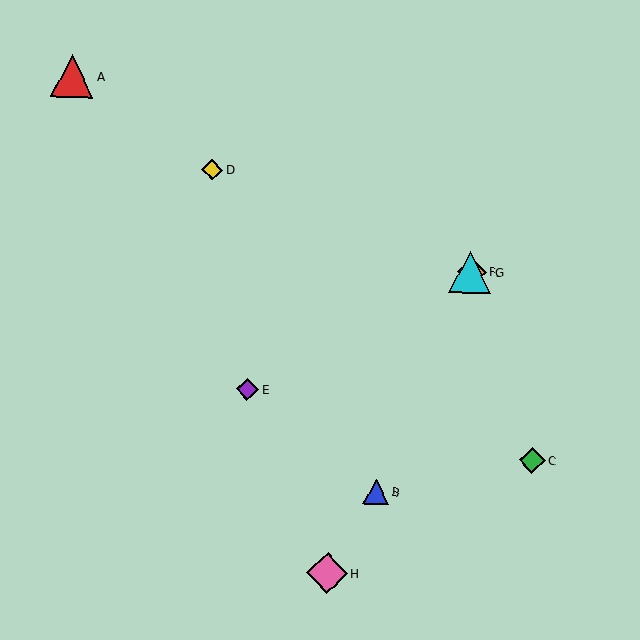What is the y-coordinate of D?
Object D is at y≈170.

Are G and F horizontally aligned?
Yes, both are at y≈272.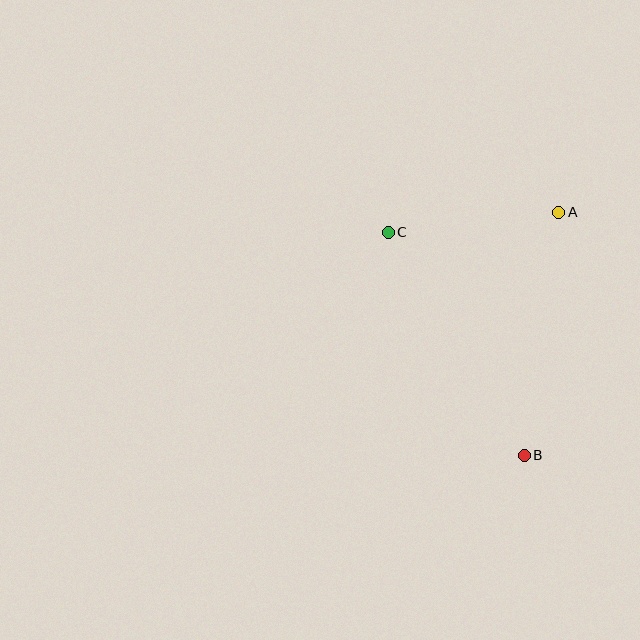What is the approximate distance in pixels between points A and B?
The distance between A and B is approximately 246 pixels.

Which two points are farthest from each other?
Points B and C are farthest from each other.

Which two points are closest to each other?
Points A and C are closest to each other.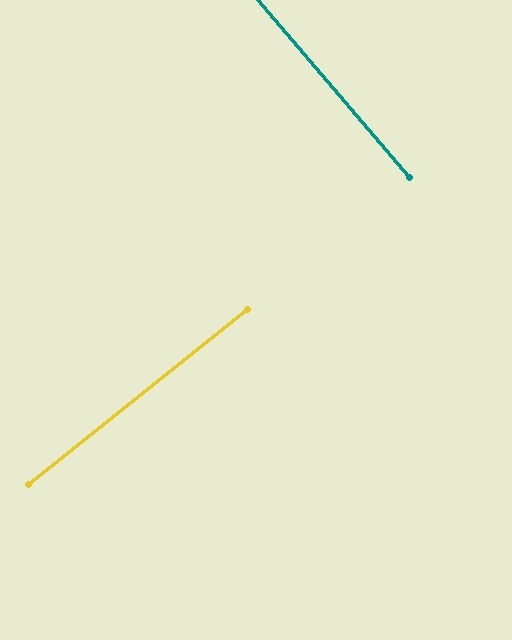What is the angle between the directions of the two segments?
Approximately 88 degrees.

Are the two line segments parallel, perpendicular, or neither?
Perpendicular — they meet at approximately 88°.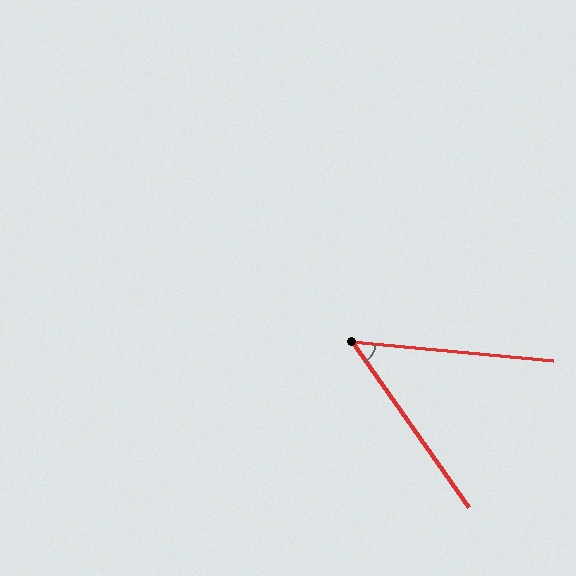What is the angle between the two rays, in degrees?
Approximately 49 degrees.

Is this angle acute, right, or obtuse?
It is acute.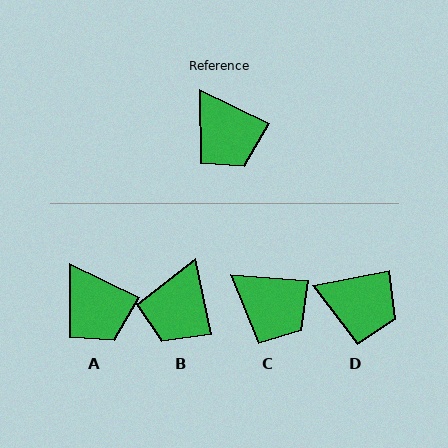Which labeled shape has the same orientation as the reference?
A.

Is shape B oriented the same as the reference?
No, it is off by about 52 degrees.